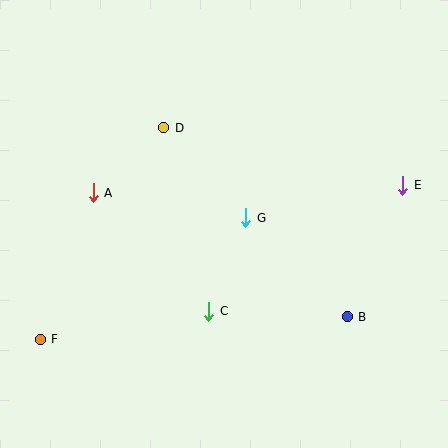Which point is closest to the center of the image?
Point G at (246, 218) is closest to the center.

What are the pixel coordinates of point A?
Point A is at (93, 193).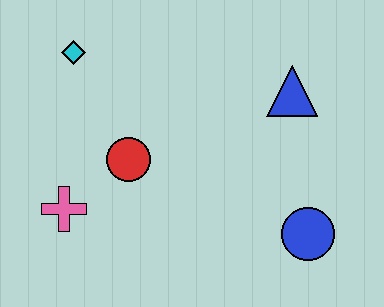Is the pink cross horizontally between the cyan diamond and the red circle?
No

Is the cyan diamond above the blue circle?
Yes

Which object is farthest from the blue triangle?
The pink cross is farthest from the blue triangle.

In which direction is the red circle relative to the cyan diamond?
The red circle is below the cyan diamond.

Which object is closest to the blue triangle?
The blue circle is closest to the blue triangle.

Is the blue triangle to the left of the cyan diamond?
No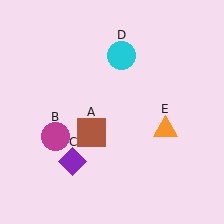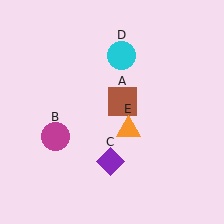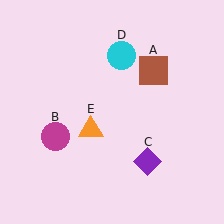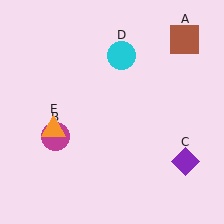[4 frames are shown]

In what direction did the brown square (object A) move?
The brown square (object A) moved up and to the right.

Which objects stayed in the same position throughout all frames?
Magenta circle (object B) and cyan circle (object D) remained stationary.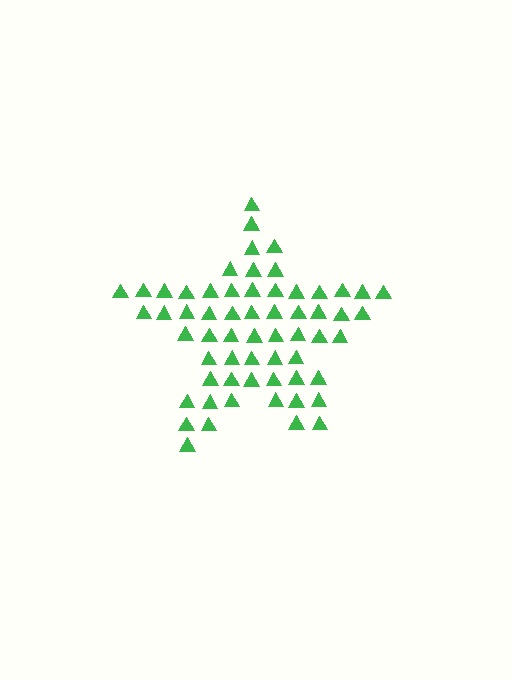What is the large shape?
The large shape is a star.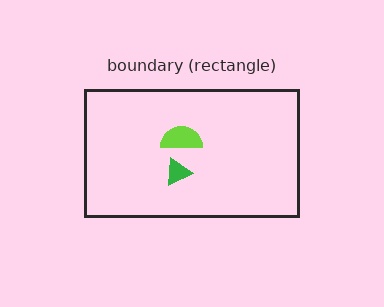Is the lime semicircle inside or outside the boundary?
Inside.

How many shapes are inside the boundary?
2 inside, 0 outside.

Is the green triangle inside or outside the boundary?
Inside.